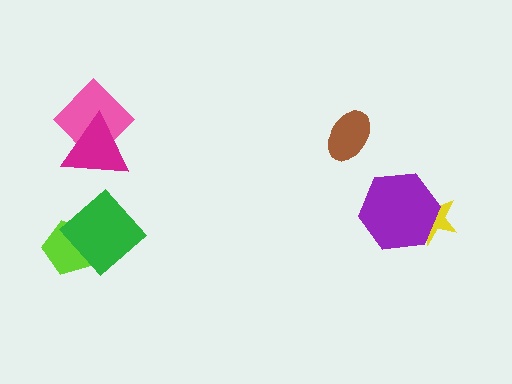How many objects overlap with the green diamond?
1 object overlaps with the green diamond.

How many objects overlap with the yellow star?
1 object overlaps with the yellow star.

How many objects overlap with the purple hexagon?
1 object overlaps with the purple hexagon.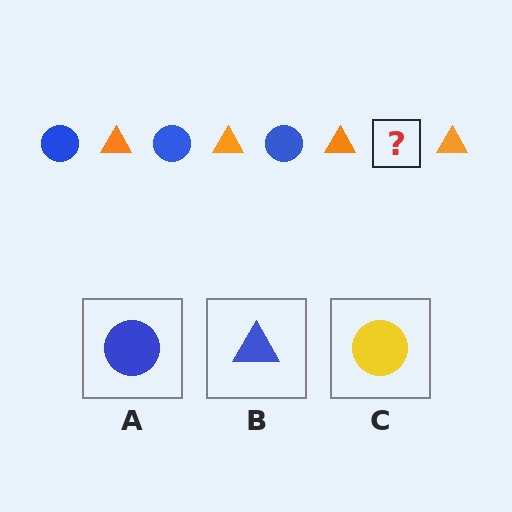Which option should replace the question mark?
Option A.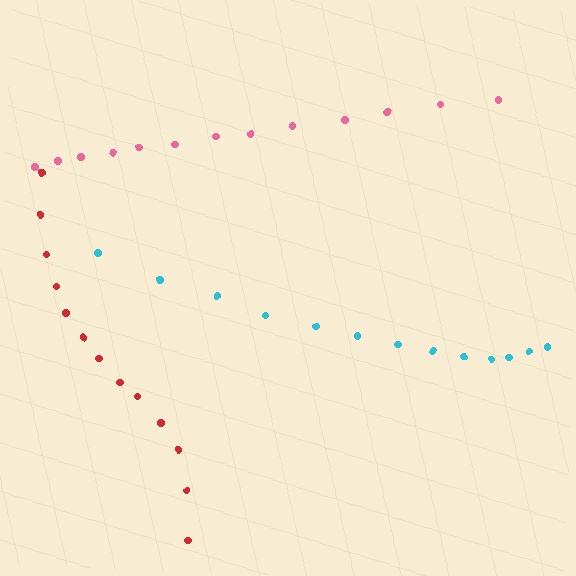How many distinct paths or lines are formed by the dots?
There are 3 distinct paths.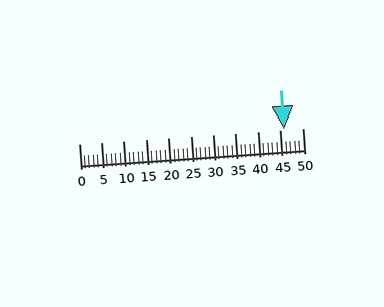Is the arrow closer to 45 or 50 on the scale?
The arrow is closer to 45.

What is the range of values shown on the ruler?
The ruler shows values from 0 to 50.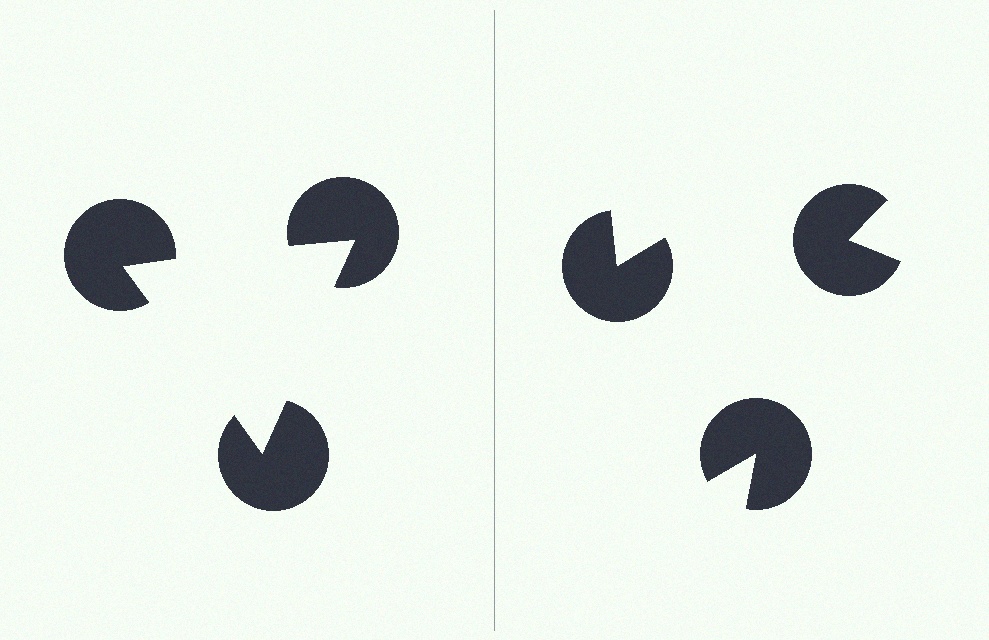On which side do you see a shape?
An illusory triangle appears on the left side. On the right side the wedge cuts are rotated, so no coherent shape forms.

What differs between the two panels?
The pac-man discs are positioned identically on both sides; only the wedge orientations differ. On the left they align to a triangle; on the right they are misaligned.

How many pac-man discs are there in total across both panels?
6 — 3 on each side.